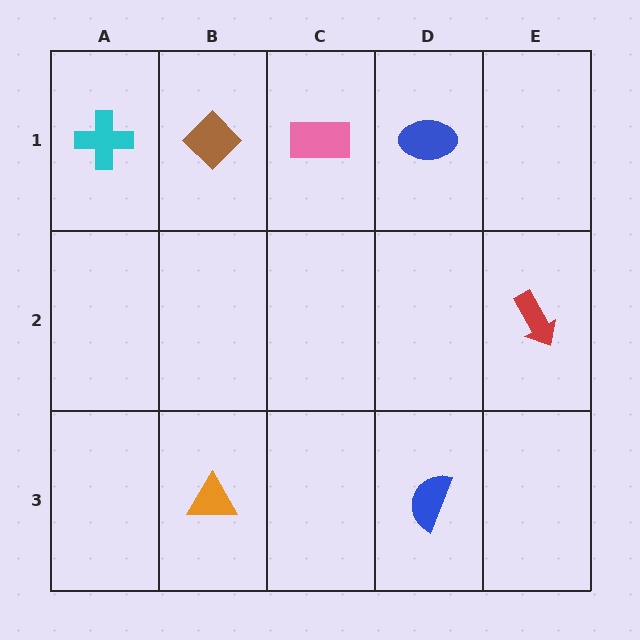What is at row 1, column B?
A brown diamond.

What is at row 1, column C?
A pink rectangle.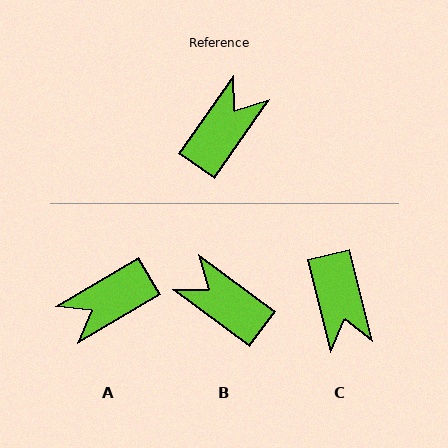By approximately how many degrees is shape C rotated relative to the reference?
Approximately 131 degrees clockwise.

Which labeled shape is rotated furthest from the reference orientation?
A, about 155 degrees away.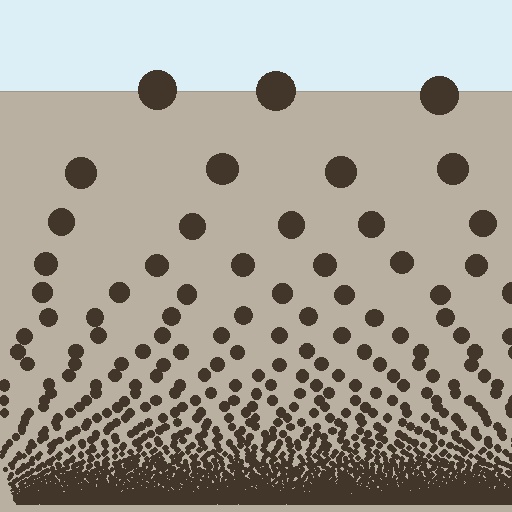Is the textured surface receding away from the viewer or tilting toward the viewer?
The surface appears to tilt toward the viewer. Texture elements get larger and sparser toward the top.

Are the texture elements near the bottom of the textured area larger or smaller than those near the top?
Smaller. The gradient is inverted — elements near the bottom are smaller and denser.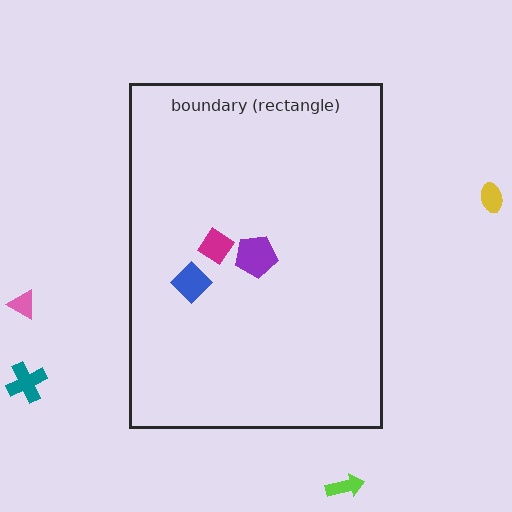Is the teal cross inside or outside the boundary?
Outside.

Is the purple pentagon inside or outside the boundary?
Inside.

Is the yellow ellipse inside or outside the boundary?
Outside.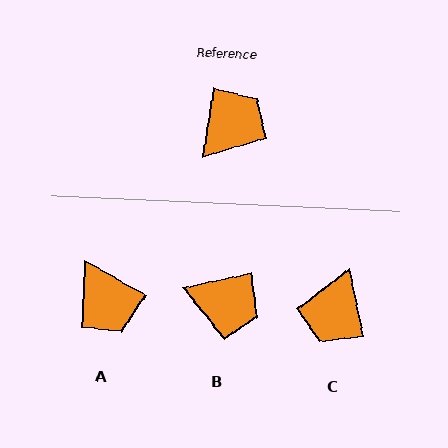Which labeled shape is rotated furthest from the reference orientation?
C, about 159 degrees away.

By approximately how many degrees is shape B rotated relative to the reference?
Approximately 69 degrees clockwise.